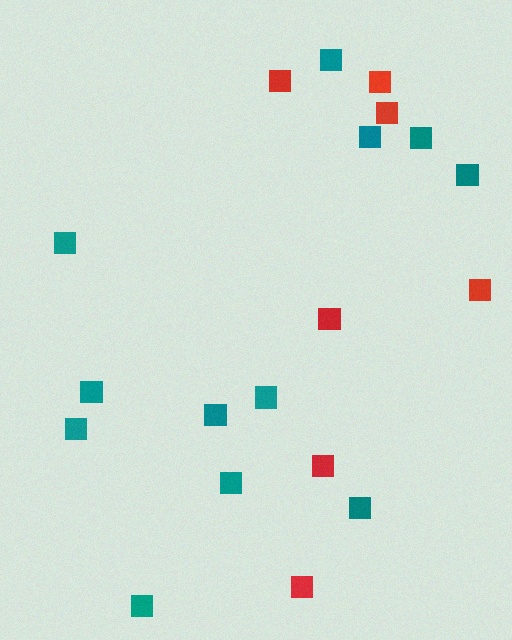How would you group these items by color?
There are 2 groups: one group of red squares (7) and one group of teal squares (12).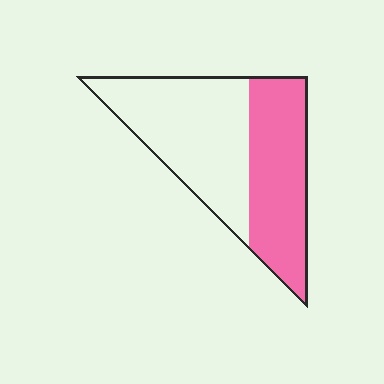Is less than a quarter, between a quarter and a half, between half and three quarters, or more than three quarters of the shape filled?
Between a quarter and a half.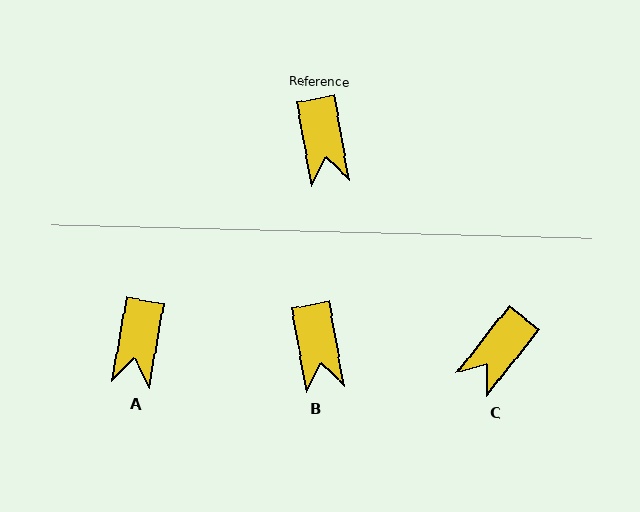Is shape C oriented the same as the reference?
No, it is off by about 49 degrees.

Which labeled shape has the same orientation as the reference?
B.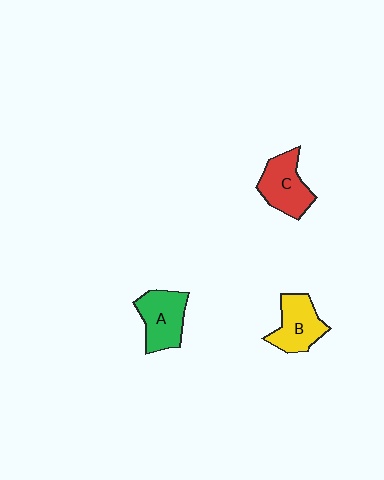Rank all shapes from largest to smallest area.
From largest to smallest: A (green), C (red), B (yellow).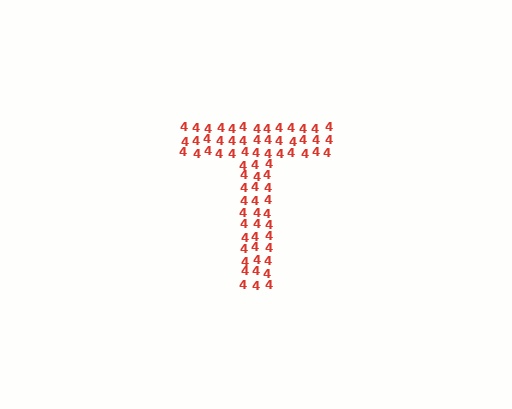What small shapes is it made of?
It is made of small digit 4's.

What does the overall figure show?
The overall figure shows the letter T.